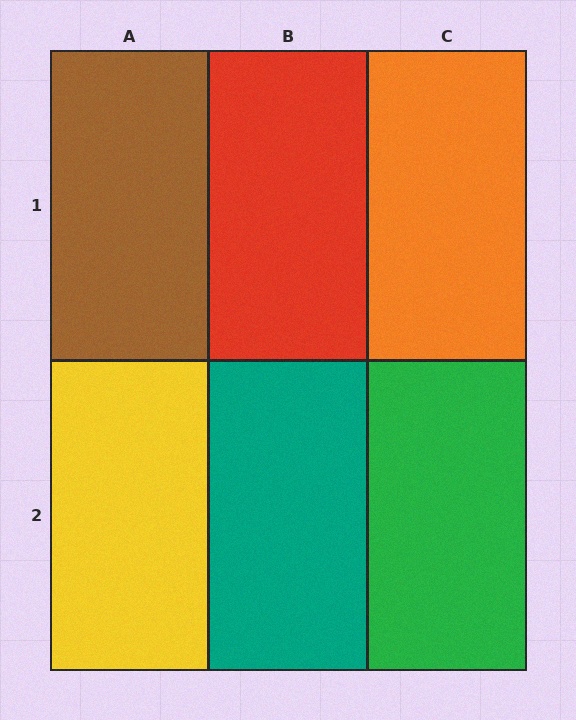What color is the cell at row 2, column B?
Teal.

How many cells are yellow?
1 cell is yellow.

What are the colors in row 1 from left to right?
Brown, red, orange.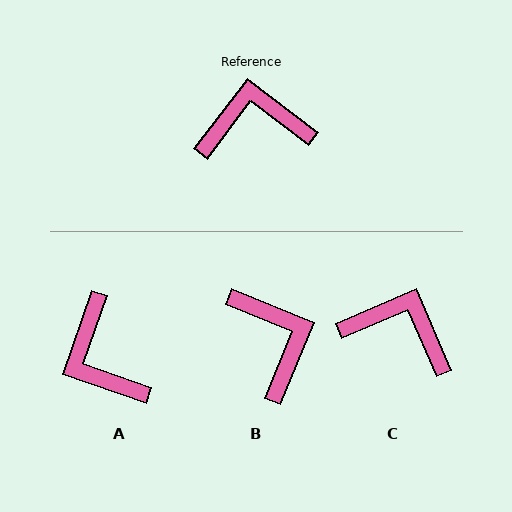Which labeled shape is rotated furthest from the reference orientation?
A, about 109 degrees away.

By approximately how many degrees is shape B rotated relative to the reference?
Approximately 75 degrees clockwise.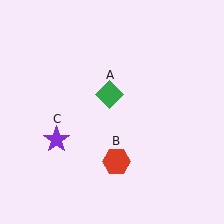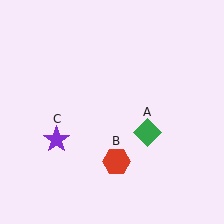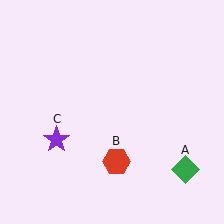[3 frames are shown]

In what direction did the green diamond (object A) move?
The green diamond (object A) moved down and to the right.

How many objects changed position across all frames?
1 object changed position: green diamond (object A).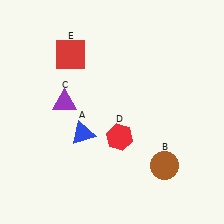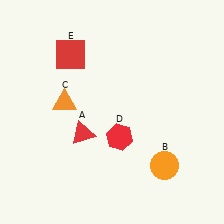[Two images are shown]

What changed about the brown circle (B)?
In Image 1, B is brown. In Image 2, it changed to orange.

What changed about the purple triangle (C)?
In Image 1, C is purple. In Image 2, it changed to orange.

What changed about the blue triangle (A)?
In Image 1, A is blue. In Image 2, it changed to red.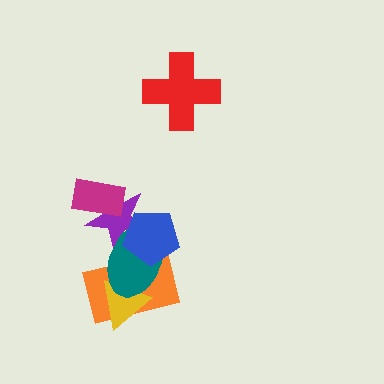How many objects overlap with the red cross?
0 objects overlap with the red cross.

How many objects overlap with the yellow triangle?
2 objects overlap with the yellow triangle.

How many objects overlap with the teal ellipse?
4 objects overlap with the teal ellipse.